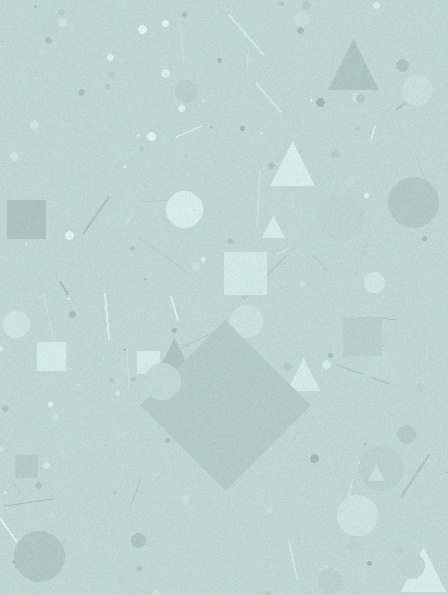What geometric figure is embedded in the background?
A diamond is embedded in the background.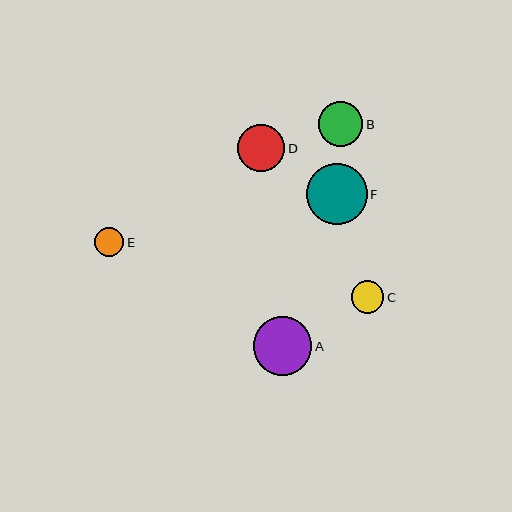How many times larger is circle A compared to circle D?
Circle A is approximately 1.3 times the size of circle D.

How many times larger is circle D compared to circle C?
Circle D is approximately 1.4 times the size of circle C.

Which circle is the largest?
Circle F is the largest with a size of approximately 61 pixels.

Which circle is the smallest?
Circle E is the smallest with a size of approximately 29 pixels.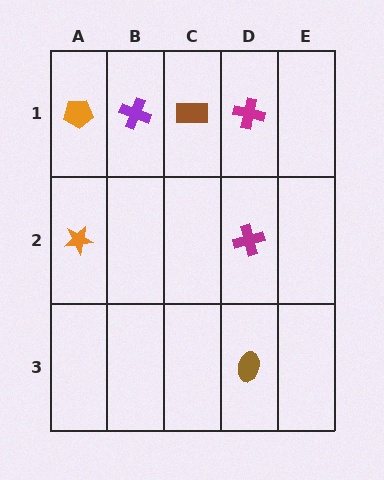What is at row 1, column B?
A purple cross.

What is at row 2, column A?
An orange star.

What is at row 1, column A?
An orange pentagon.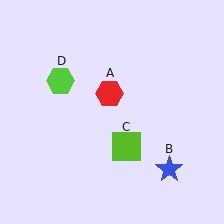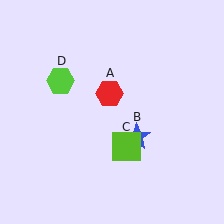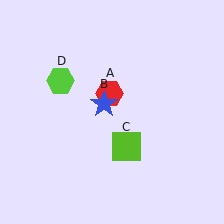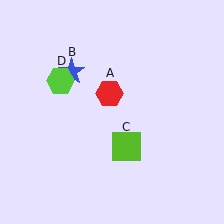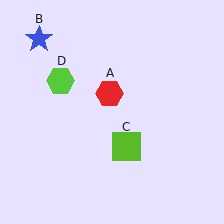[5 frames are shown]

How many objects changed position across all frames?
1 object changed position: blue star (object B).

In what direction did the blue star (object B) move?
The blue star (object B) moved up and to the left.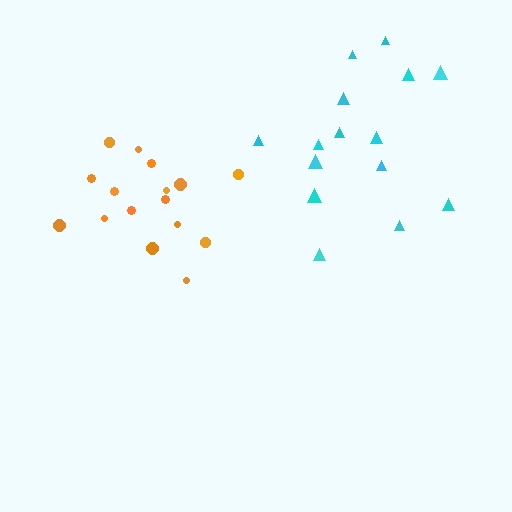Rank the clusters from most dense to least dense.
orange, cyan.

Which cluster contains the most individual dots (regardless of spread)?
Orange (16).